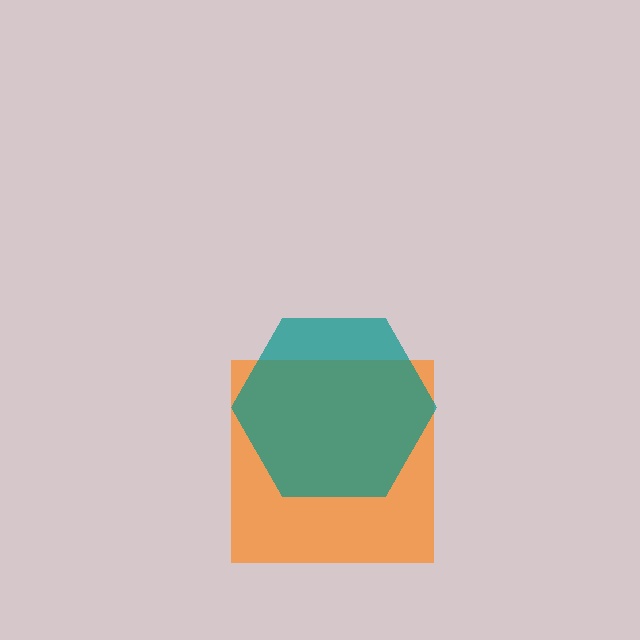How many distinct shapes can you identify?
There are 2 distinct shapes: an orange square, a teal hexagon.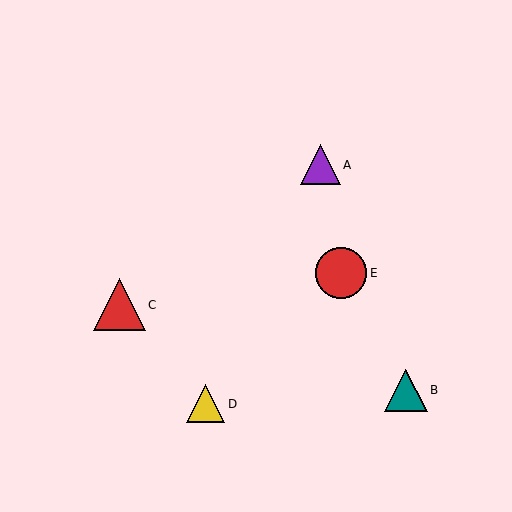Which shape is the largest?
The red triangle (labeled C) is the largest.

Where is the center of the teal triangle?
The center of the teal triangle is at (406, 390).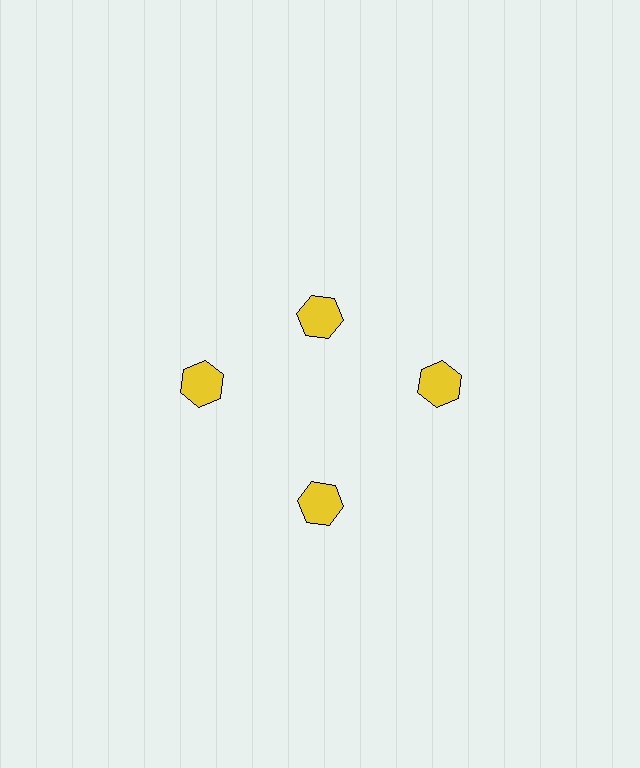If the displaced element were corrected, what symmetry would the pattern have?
It would have 4-fold rotational symmetry — the pattern would map onto itself every 90 degrees.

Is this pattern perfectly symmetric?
No. The 4 yellow hexagons are arranged in a ring, but one element near the 12 o'clock position is pulled inward toward the center, breaking the 4-fold rotational symmetry.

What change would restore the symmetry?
The symmetry would be restored by moving it outward, back onto the ring so that all 4 hexagons sit at equal angles and equal distance from the center.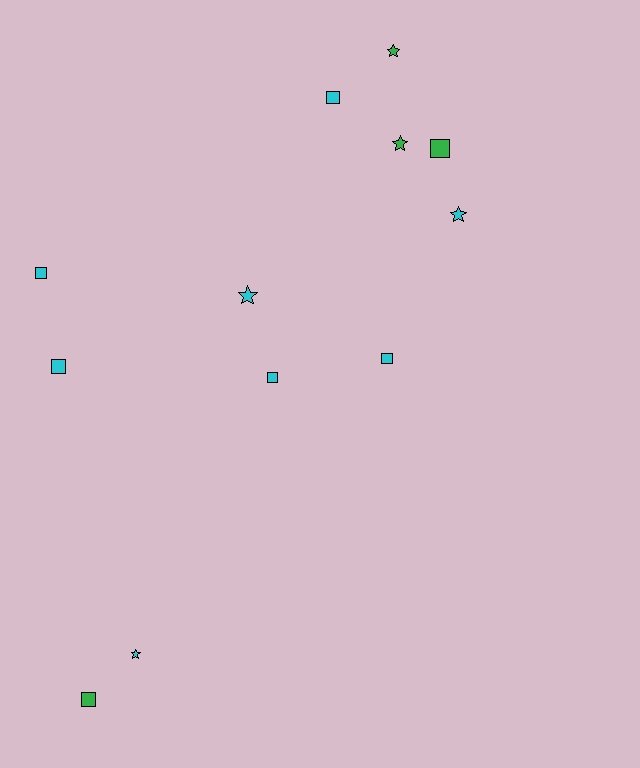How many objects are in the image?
There are 12 objects.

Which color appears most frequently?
Cyan, with 8 objects.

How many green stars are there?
There are 2 green stars.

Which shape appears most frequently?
Square, with 7 objects.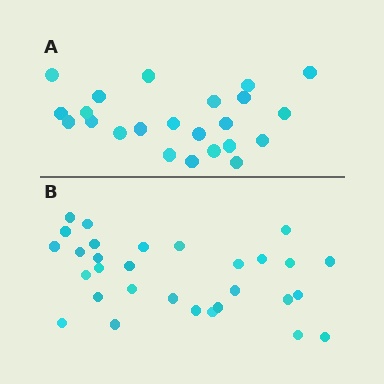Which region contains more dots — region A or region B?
Region B (the bottom region) has more dots.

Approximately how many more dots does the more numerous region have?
Region B has roughly 8 or so more dots than region A.